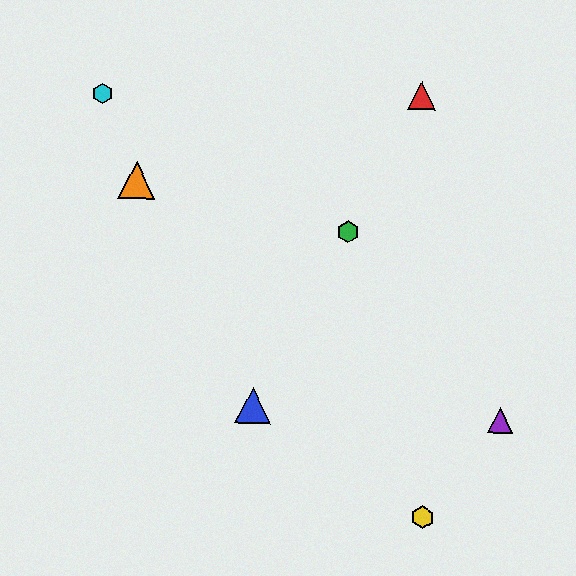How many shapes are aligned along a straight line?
3 shapes (the red triangle, the blue triangle, the green hexagon) are aligned along a straight line.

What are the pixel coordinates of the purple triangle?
The purple triangle is at (500, 420).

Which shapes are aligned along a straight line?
The red triangle, the blue triangle, the green hexagon are aligned along a straight line.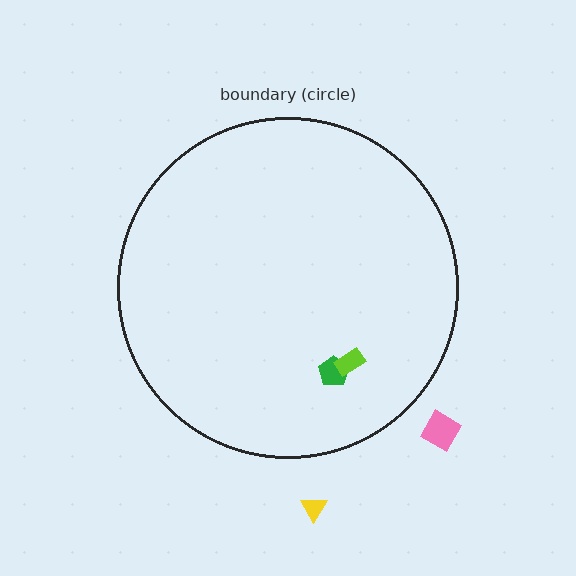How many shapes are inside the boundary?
2 inside, 2 outside.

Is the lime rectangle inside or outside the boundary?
Inside.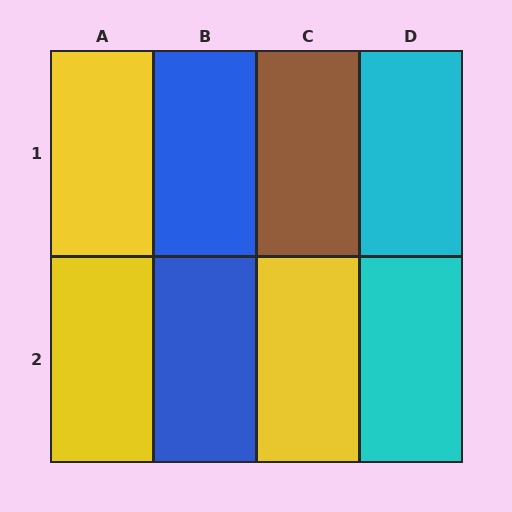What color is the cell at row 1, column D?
Cyan.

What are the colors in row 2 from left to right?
Yellow, blue, yellow, cyan.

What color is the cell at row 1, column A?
Yellow.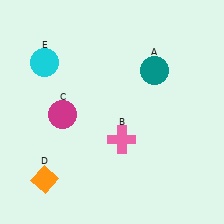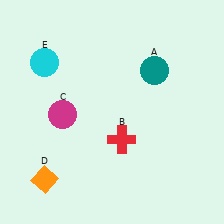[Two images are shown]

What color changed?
The cross (B) changed from pink in Image 1 to red in Image 2.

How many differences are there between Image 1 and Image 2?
There is 1 difference between the two images.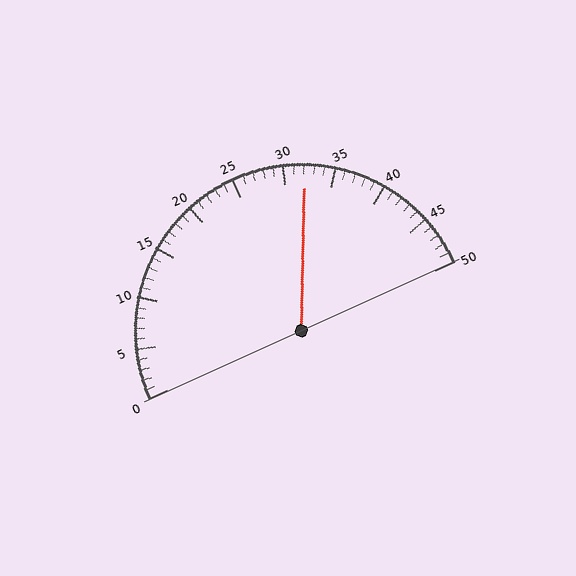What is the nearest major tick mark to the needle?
The nearest major tick mark is 30.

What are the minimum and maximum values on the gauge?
The gauge ranges from 0 to 50.